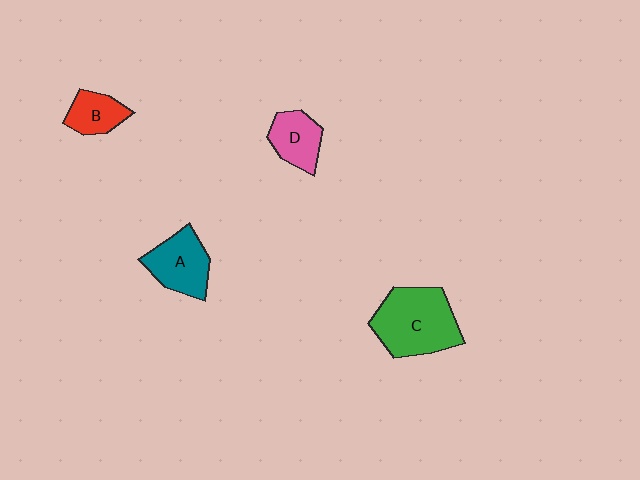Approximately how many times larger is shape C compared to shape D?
Approximately 2.0 times.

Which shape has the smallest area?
Shape B (red).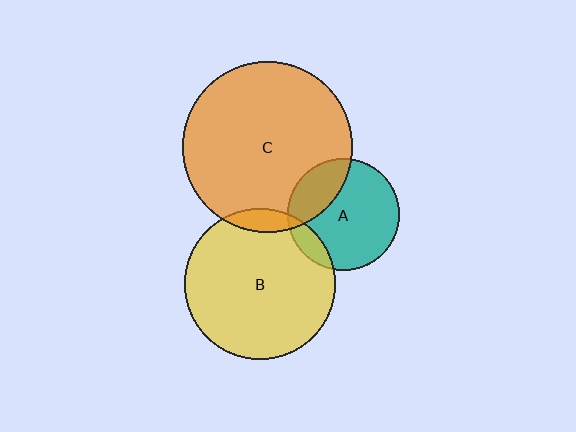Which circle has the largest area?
Circle C (orange).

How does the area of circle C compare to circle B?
Approximately 1.3 times.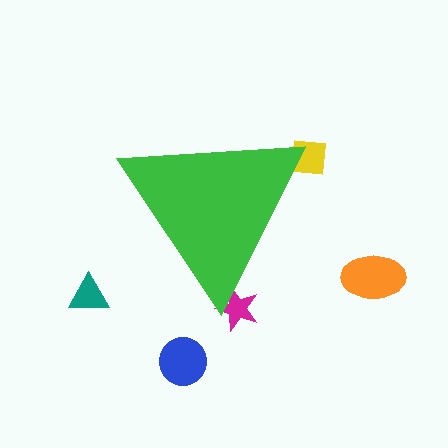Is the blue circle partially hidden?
No, the blue circle is fully visible.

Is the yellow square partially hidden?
Yes, the yellow square is partially hidden behind the green triangle.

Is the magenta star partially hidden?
Yes, the magenta star is partially hidden behind the green triangle.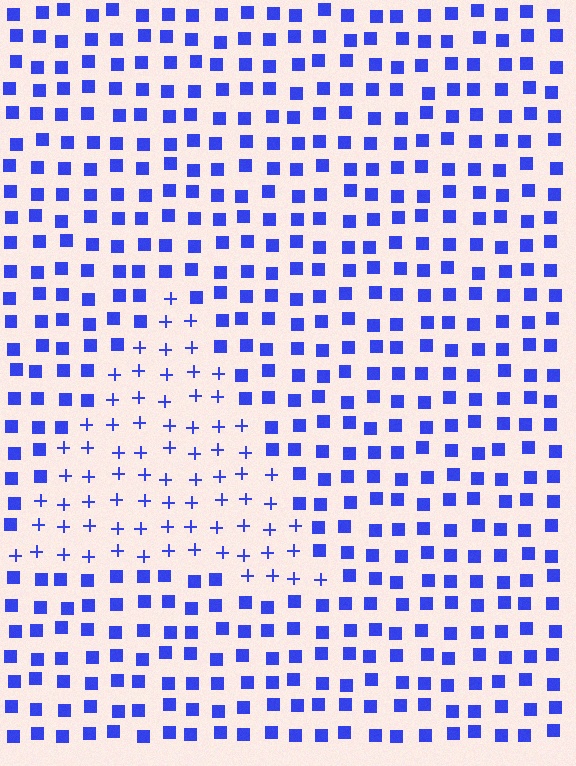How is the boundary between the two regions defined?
The boundary is defined by a change in element shape: plus signs inside vs. squares outside. All elements share the same color and spacing.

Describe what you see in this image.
The image is filled with small blue elements arranged in a uniform grid. A triangle-shaped region contains plus signs, while the surrounding area contains squares. The boundary is defined purely by the change in element shape.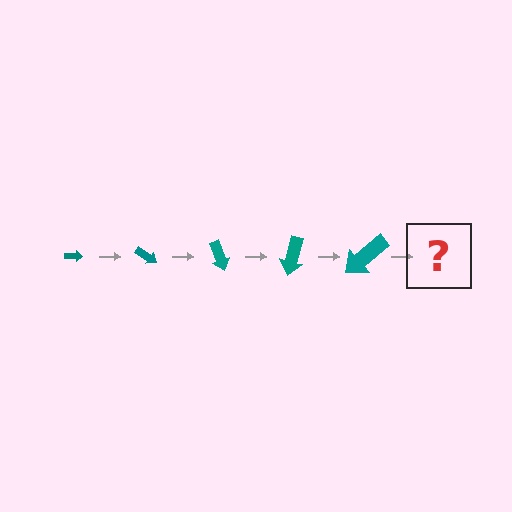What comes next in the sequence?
The next element should be an arrow, larger than the previous one and rotated 175 degrees from the start.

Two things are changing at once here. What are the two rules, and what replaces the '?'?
The two rules are that the arrow grows larger each step and it rotates 35 degrees each step. The '?' should be an arrow, larger than the previous one and rotated 175 degrees from the start.